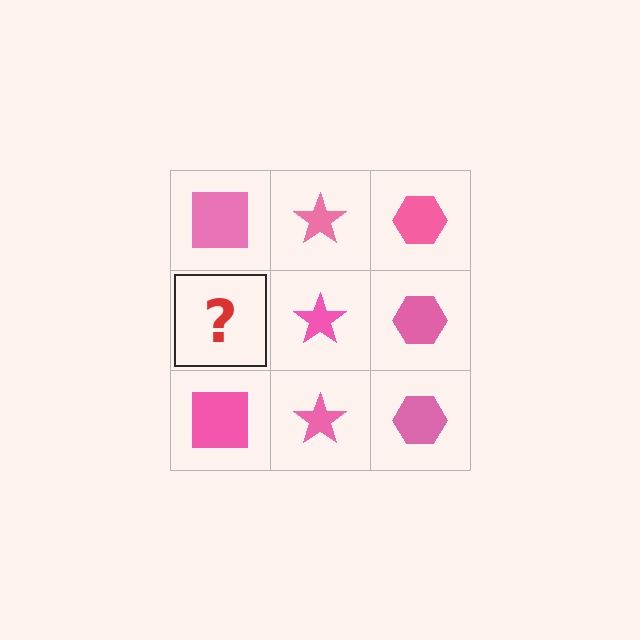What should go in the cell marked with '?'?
The missing cell should contain a pink square.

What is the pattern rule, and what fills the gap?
The rule is that each column has a consistent shape. The gap should be filled with a pink square.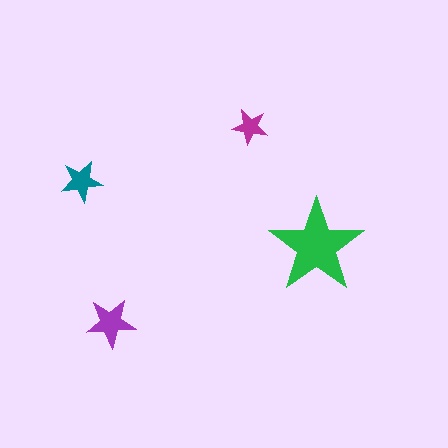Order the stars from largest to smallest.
the green one, the purple one, the teal one, the magenta one.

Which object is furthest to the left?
The teal star is leftmost.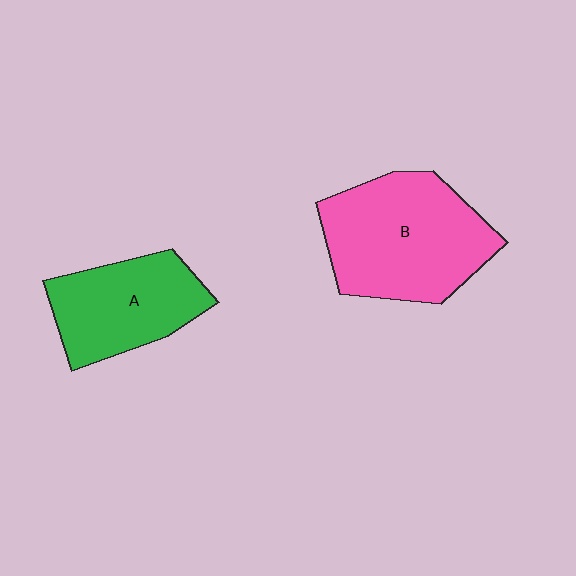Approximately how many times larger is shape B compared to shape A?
Approximately 1.4 times.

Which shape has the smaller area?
Shape A (green).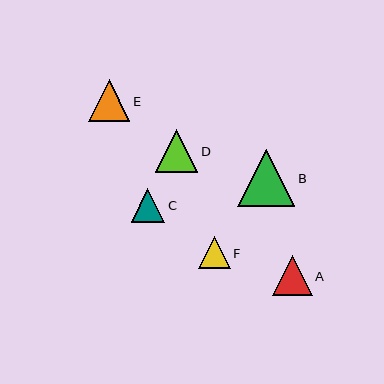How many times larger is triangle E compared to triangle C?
Triangle E is approximately 1.2 times the size of triangle C.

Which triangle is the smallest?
Triangle F is the smallest with a size of approximately 32 pixels.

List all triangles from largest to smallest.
From largest to smallest: B, D, E, A, C, F.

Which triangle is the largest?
Triangle B is the largest with a size of approximately 57 pixels.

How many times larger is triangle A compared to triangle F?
Triangle A is approximately 1.3 times the size of triangle F.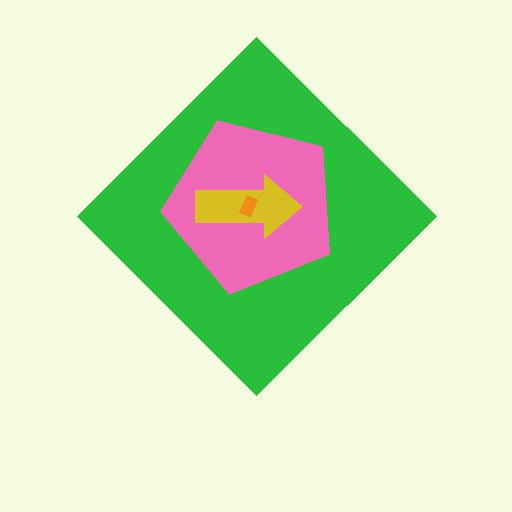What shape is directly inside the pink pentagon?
The yellow arrow.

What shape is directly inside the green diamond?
The pink pentagon.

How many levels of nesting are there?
4.